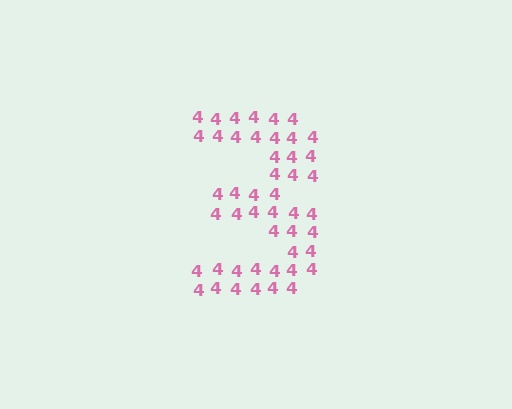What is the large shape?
The large shape is the digit 3.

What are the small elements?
The small elements are digit 4's.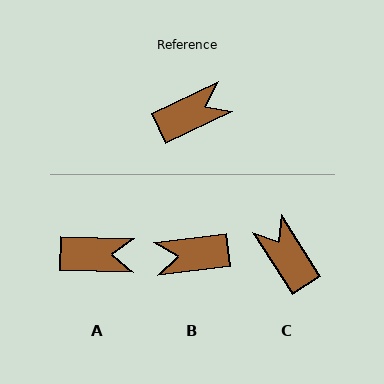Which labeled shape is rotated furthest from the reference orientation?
B, about 162 degrees away.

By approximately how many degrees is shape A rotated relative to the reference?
Approximately 27 degrees clockwise.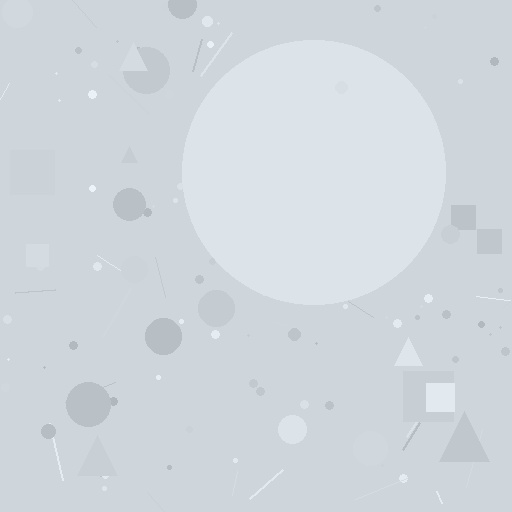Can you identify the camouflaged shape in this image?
The camouflaged shape is a circle.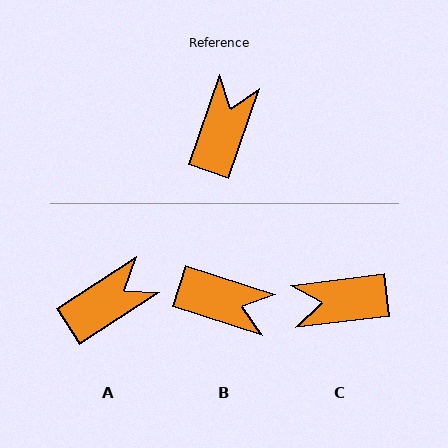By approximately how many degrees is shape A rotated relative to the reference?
Approximately 38 degrees clockwise.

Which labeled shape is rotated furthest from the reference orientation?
C, about 116 degrees away.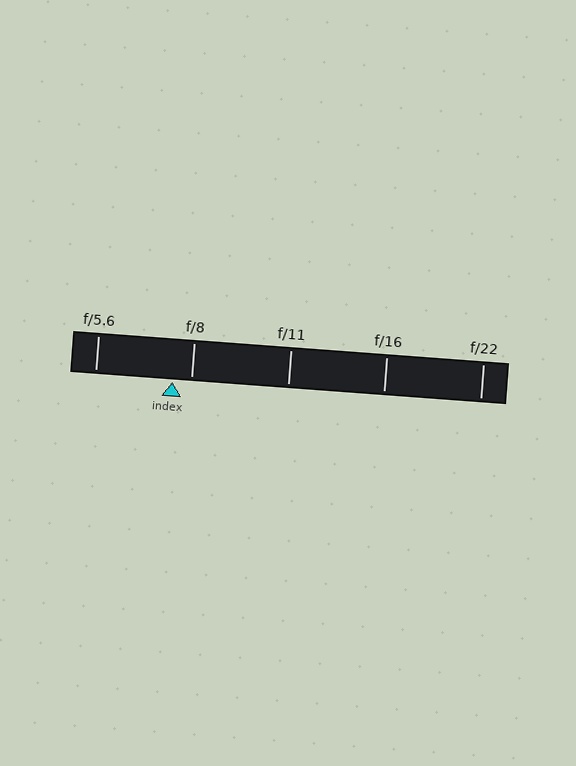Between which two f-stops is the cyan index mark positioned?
The index mark is between f/5.6 and f/8.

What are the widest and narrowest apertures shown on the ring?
The widest aperture shown is f/5.6 and the narrowest is f/22.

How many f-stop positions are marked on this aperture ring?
There are 5 f-stop positions marked.